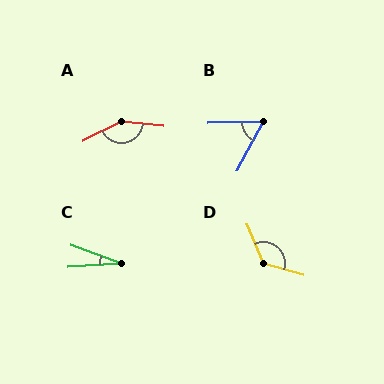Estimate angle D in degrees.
Approximately 129 degrees.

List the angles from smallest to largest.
C (24°), B (60°), D (129°), A (147°).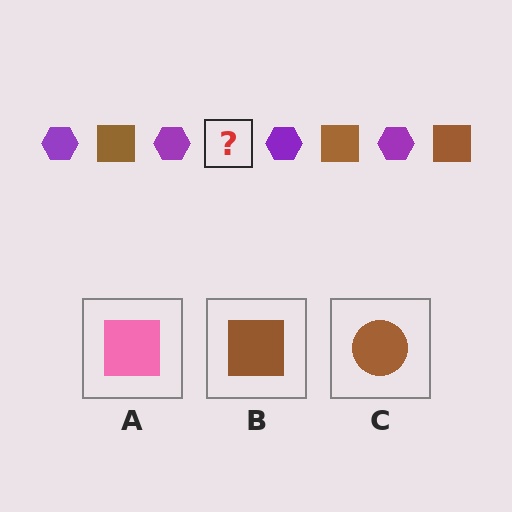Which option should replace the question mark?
Option B.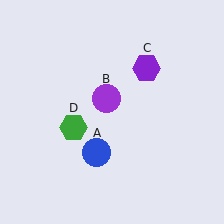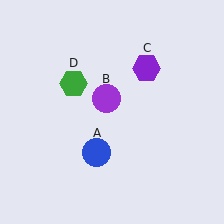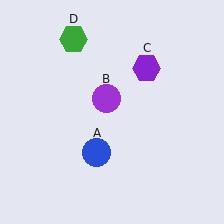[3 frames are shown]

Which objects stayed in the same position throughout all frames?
Blue circle (object A) and purple circle (object B) and purple hexagon (object C) remained stationary.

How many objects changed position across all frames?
1 object changed position: green hexagon (object D).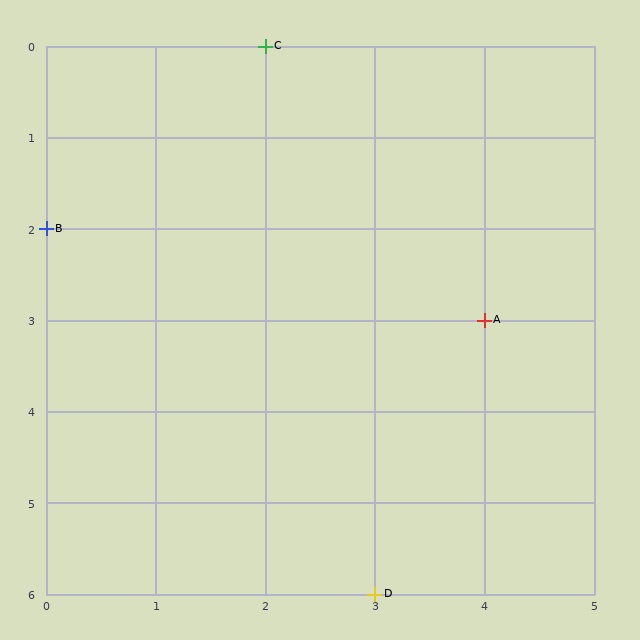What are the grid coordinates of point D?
Point D is at grid coordinates (3, 6).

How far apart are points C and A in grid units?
Points C and A are 2 columns and 3 rows apart (about 3.6 grid units diagonally).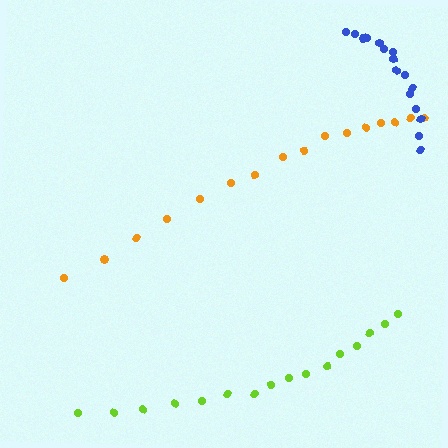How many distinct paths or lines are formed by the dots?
There are 3 distinct paths.